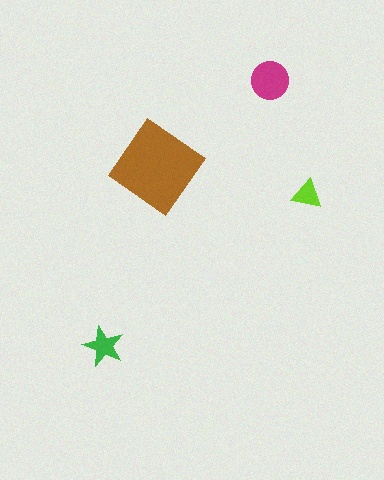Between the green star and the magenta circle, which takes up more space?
The magenta circle.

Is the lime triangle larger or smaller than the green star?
Smaller.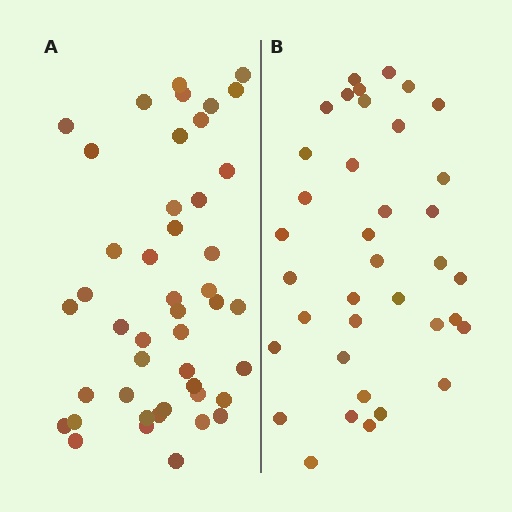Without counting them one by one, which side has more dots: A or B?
Region A (the left region) has more dots.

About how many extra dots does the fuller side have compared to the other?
Region A has roughly 8 or so more dots than region B.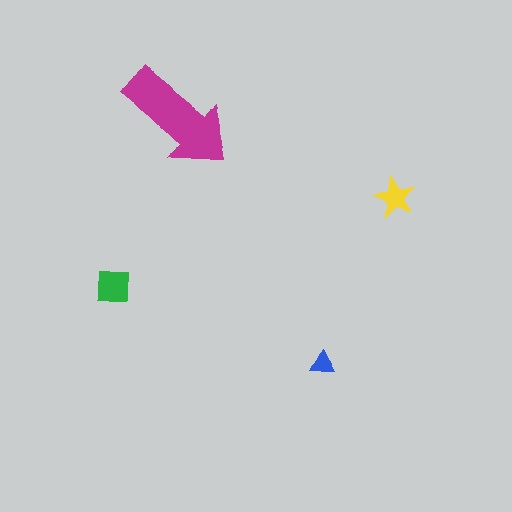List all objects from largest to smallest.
The magenta arrow, the green square, the yellow star, the blue triangle.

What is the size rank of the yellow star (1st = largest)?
3rd.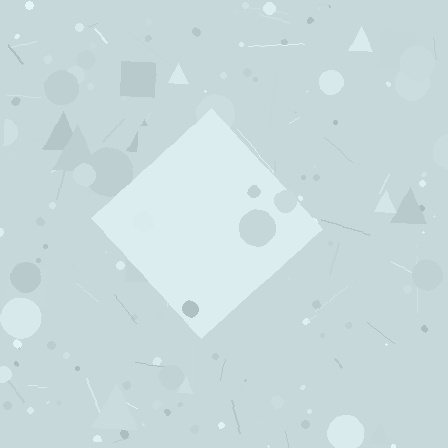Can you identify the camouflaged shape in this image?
The camouflaged shape is a diamond.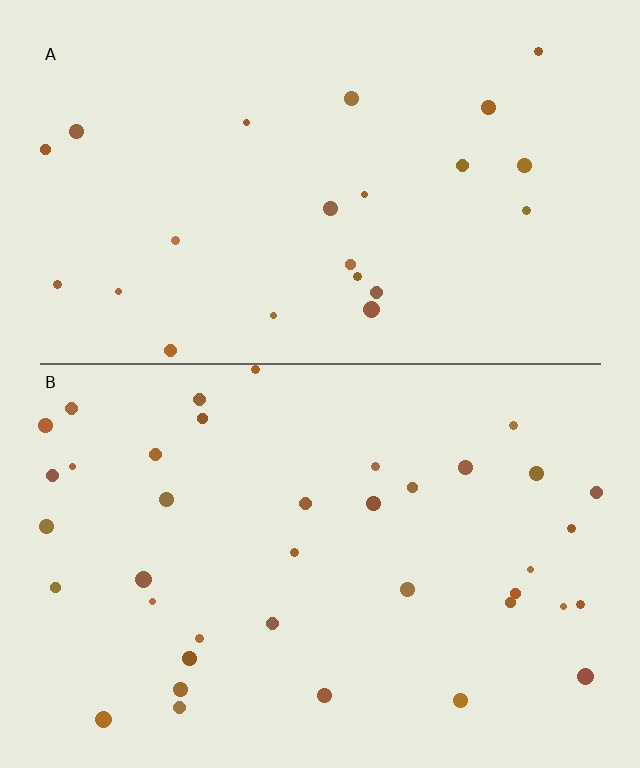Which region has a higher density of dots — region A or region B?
B (the bottom).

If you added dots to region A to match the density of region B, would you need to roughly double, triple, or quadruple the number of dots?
Approximately double.